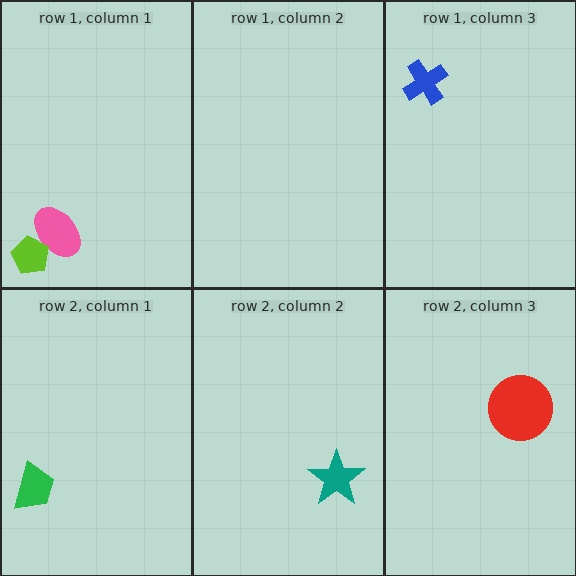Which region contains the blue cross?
The row 1, column 3 region.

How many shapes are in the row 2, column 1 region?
1.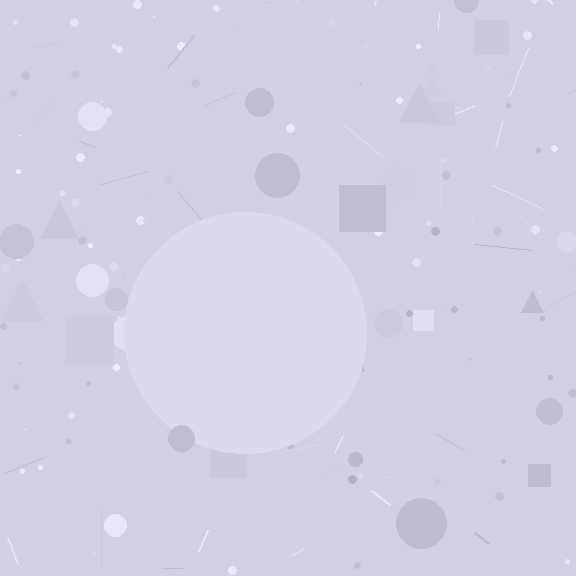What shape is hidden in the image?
A circle is hidden in the image.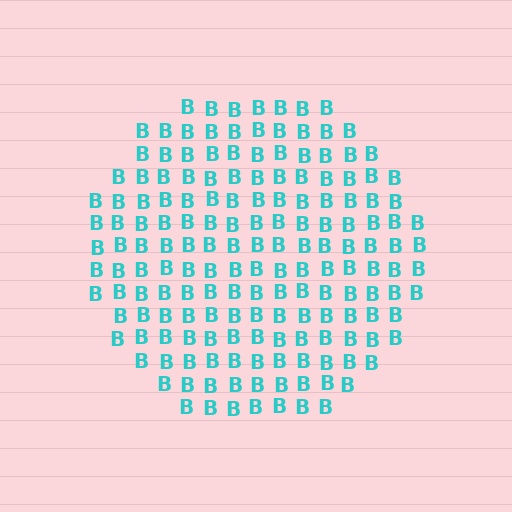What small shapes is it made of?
It is made of small letter B's.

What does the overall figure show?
The overall figure shows a circle.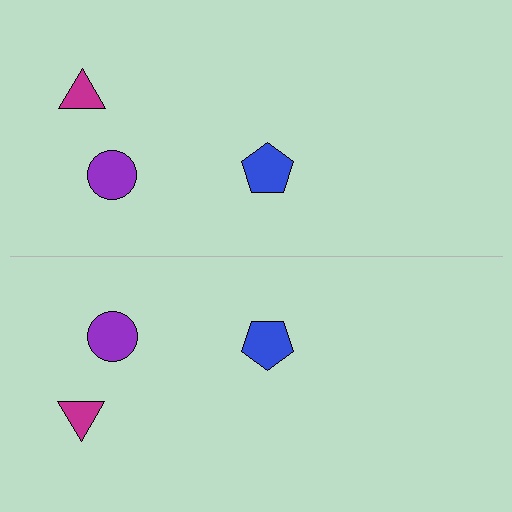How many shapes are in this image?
There are 6 shapes in this image.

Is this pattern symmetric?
Yes, this pattern has bilateral (reflection) symmetry.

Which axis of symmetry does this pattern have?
The pattern has a horizontal axis of symmetry running through the center of the image.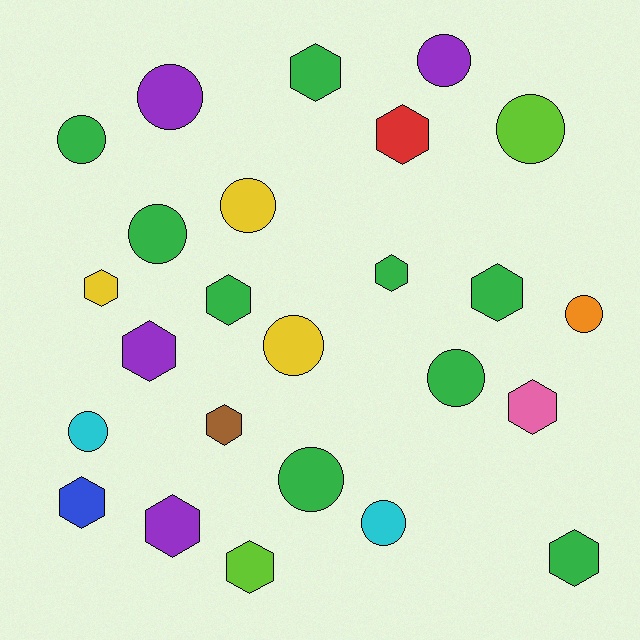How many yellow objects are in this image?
There are 3 yellow objects.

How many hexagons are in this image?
There are 13 hexagons.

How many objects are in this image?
There are 25 objects.